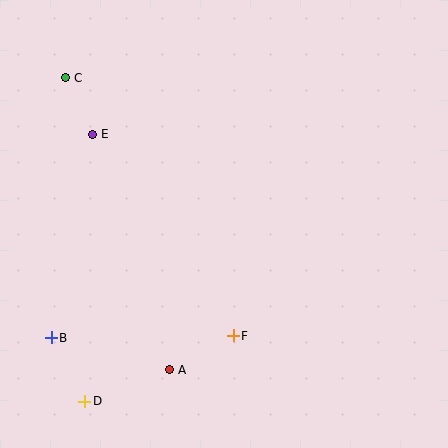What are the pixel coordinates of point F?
Point F is at (233, 336).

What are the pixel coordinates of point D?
Point D is at (85, 401).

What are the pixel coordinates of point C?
Point C is at (66, 78).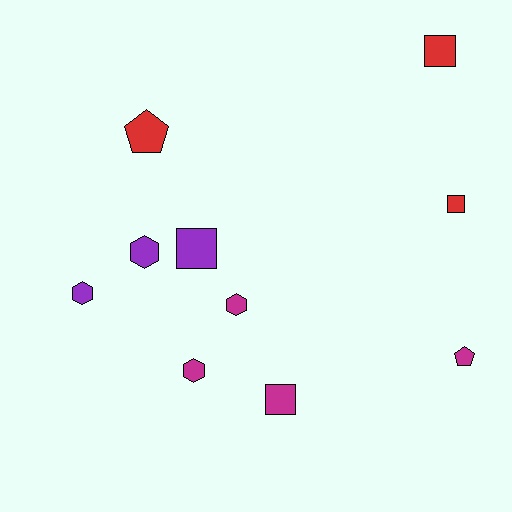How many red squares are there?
There are 2 red squares.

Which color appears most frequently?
Magenta, with 4 objects.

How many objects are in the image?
There are 10 objects.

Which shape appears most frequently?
Square, with 4 objects.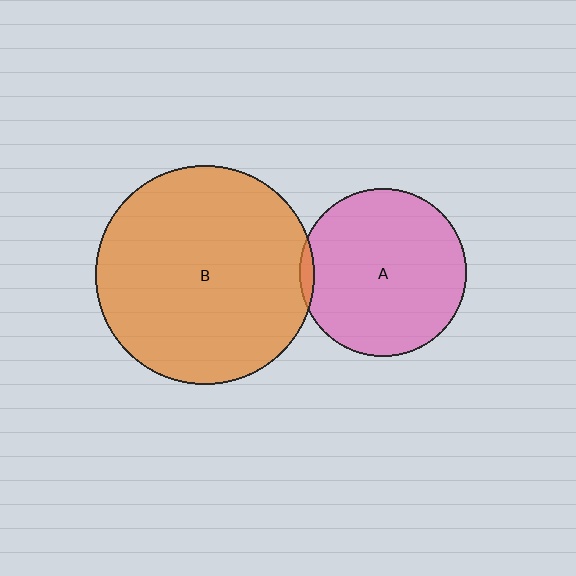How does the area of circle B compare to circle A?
Approximately 1.7 times.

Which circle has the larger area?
Circle B (orange).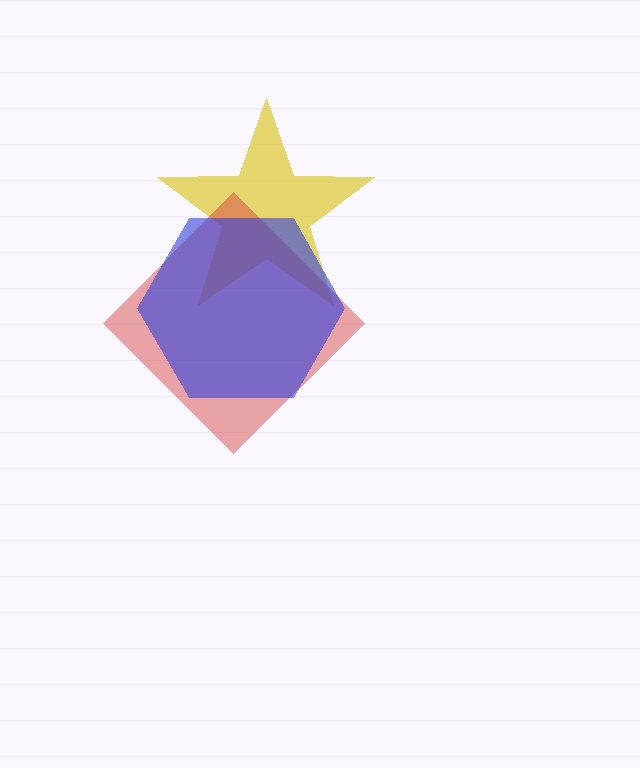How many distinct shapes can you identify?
There are 3 distinct shapes: a yellow star, a red diamond, a blue hexagon.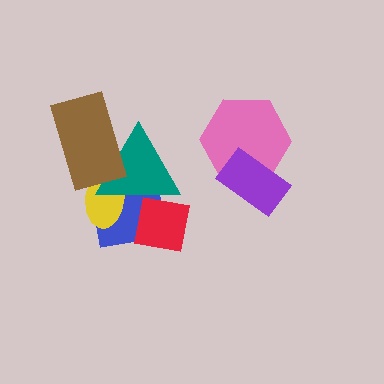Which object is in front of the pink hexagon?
The purple rectangle is in front of the pink hexagon.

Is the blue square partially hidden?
Yes, it is partially covered by another shape.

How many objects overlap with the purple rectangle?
1 object overlaps with the purple rectangle.